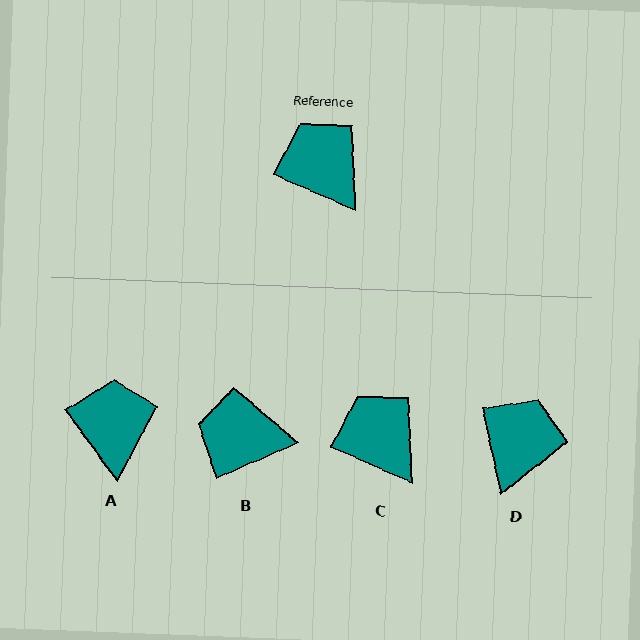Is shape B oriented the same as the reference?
No, it is off by about 47 degrees.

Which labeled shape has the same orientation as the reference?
C.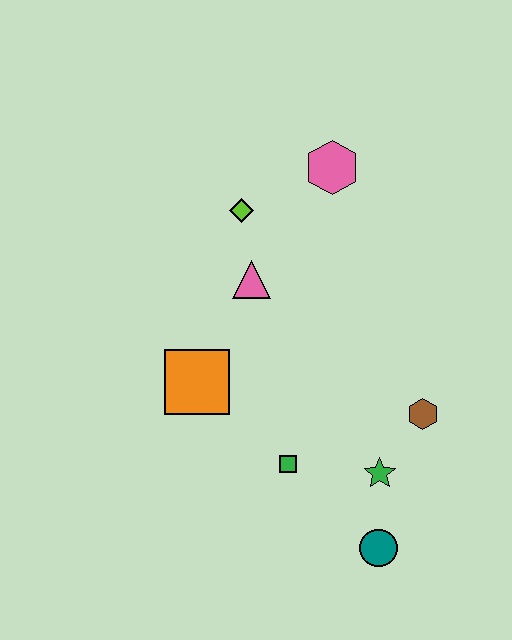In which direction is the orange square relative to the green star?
The orange square is to the left of the green star.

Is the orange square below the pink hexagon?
Yes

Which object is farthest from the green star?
The pink hexagon is farthest from the green star.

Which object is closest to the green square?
The green star is closest to the green square.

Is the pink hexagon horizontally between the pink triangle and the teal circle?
Yes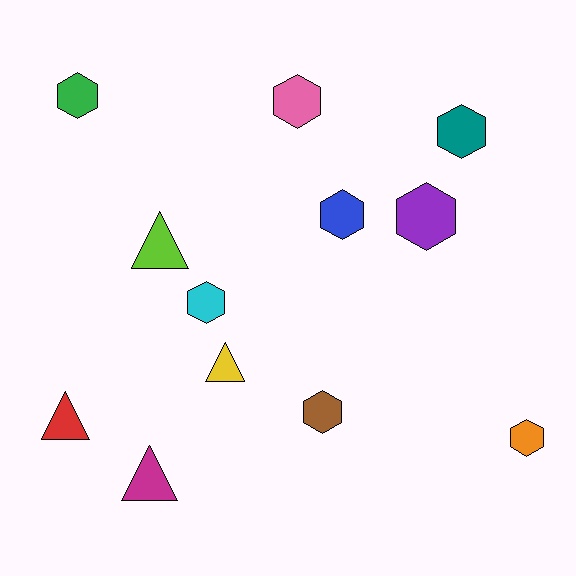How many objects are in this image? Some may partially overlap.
There are 12 objects.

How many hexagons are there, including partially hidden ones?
There are 8 hexagons.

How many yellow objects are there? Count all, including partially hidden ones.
There is 1 yellow object.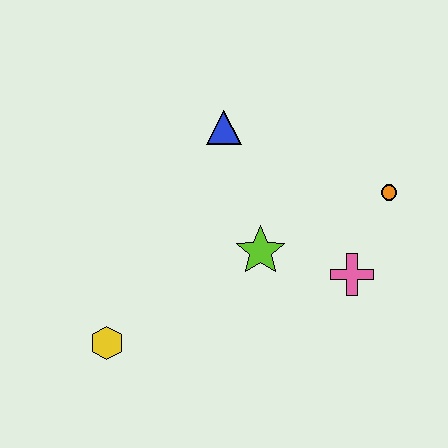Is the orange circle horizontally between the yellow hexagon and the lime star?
No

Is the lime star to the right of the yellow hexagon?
Yes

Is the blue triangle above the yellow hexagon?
Yes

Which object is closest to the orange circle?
The pink cross is closest to the orange circle.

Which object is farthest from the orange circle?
The yellow hexagon is farthest from the orange circle.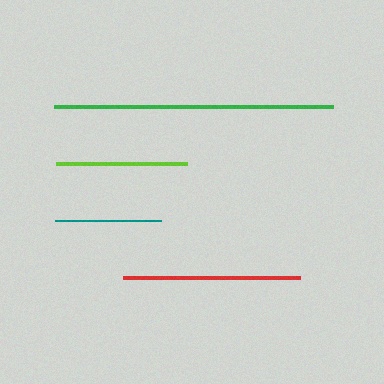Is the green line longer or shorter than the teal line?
The green line is longer than the teal line.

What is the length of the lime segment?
The lime segment is approximately 130 pixels long.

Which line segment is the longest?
The green line is the longest at approximately 280 pixels.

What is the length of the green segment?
The green segment is approximately 280 pixels long.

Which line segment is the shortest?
The teal line is the shortest at approximately 106 pixels.